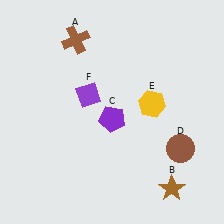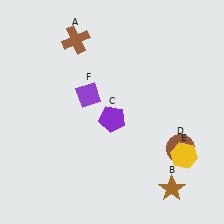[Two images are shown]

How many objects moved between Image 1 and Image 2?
1 object moved between the two images.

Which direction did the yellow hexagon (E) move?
The yellow hexagon (E) moved down.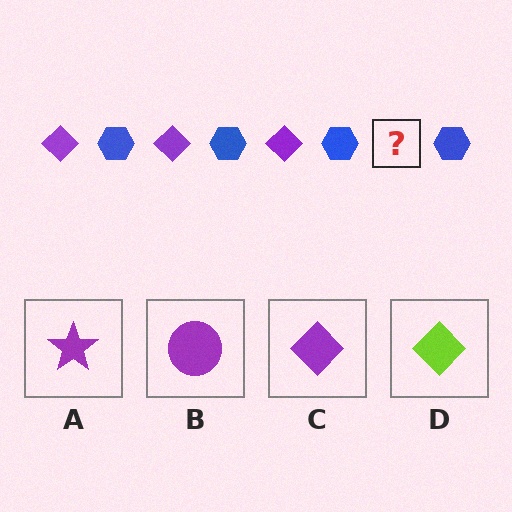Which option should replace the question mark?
Option C.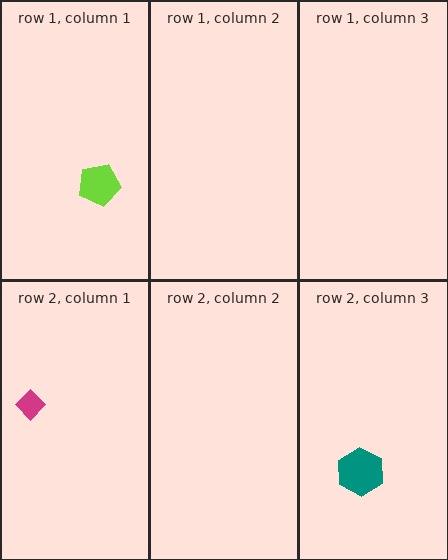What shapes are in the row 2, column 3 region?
The teal hexagon.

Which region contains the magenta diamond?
The row 2, column 1 region.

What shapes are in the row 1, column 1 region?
The lime pentagon.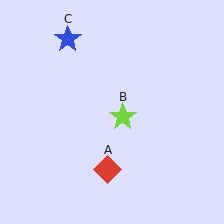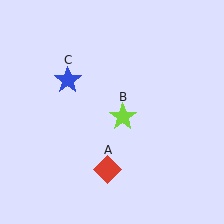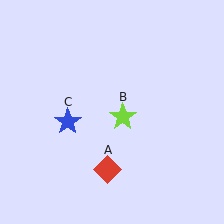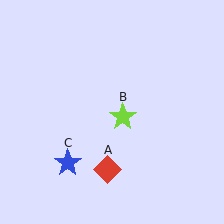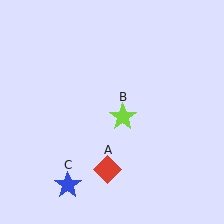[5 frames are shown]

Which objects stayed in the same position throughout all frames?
Red diamond (object A) and lime star (object B) remained stationary.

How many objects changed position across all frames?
1 object changed position: blue star (object C).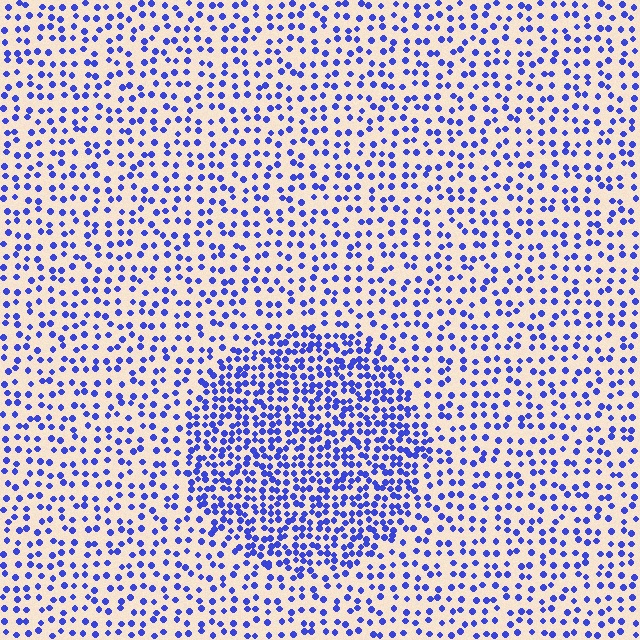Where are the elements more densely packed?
The elements are more densely packed inside the circle boundary.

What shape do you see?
I see a circle.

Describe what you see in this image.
The image contains small blue elements arranged at two different densities. A circle-shaped region is visible where the elements are more densely packed than the surrounding area.